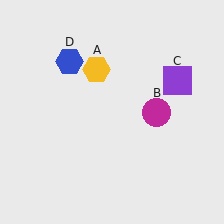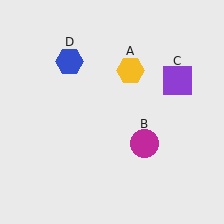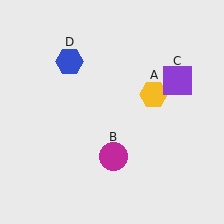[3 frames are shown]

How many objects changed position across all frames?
2 objects changed position: yellow hexagon (object A), magenta circle (object B).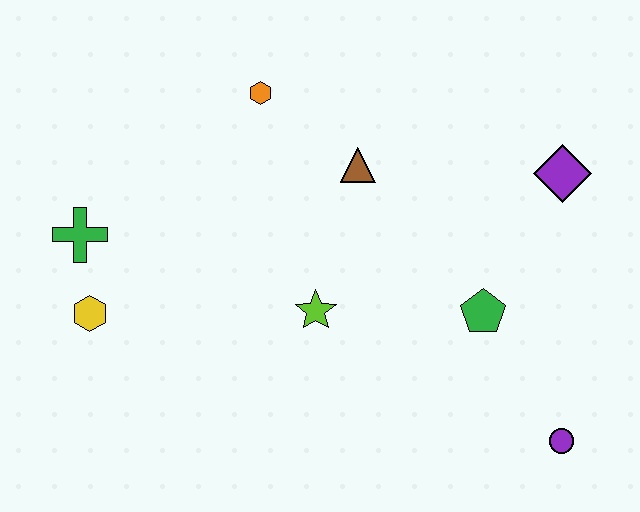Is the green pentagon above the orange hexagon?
No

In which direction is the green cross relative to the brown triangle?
The green cross is to the left of the brown triangle.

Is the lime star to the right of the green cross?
Yes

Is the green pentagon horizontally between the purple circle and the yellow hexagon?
Yes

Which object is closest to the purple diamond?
The green pentagon is closest to the purple diamond.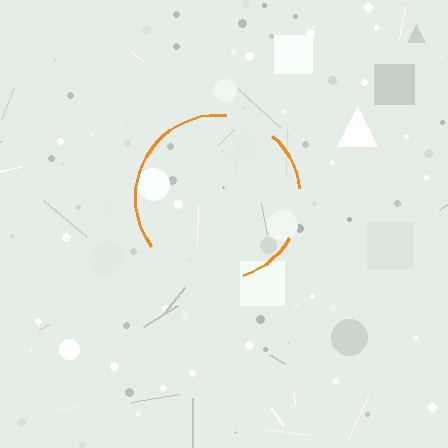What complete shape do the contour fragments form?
The contour fragments form a circle.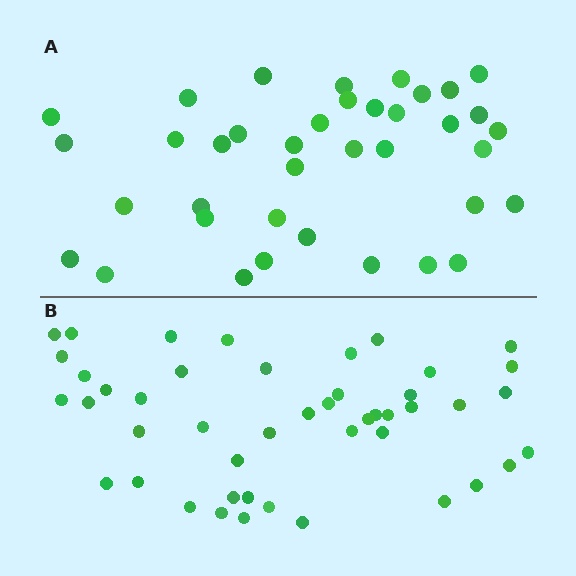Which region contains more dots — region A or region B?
Region B (the bottom region) has more dots.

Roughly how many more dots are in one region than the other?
Region B has roughly 8 or so more dots than region A.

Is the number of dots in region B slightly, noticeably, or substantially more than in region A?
Region B has only slightly more — the two regions are fairly close. The ratio is roughly 1.2 to 1.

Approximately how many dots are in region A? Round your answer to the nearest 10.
About 40 dots. (The exact count is 38, which rounds to 40.)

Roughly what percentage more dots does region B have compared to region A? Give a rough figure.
About 20% more.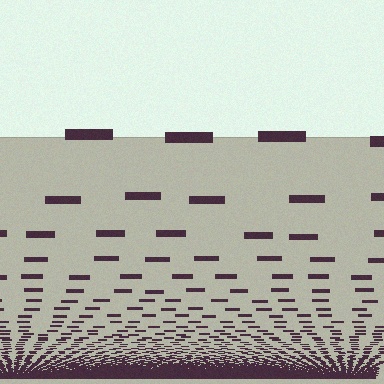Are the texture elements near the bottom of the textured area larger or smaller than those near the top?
Smaller. The gradient is inverted — elements near the bottom are smaller and denser.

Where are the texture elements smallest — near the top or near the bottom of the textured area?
Near the bottom.